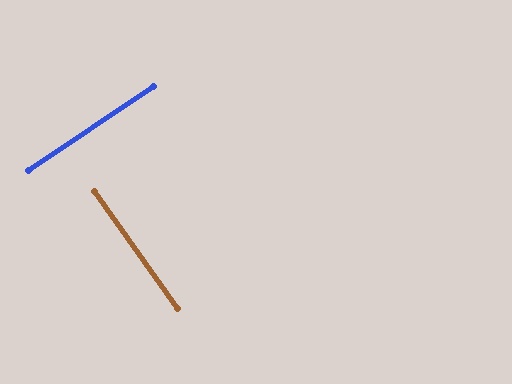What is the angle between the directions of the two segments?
Approximately 89 degrees.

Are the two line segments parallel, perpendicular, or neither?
Perpendicular — they meet at approximately 89°.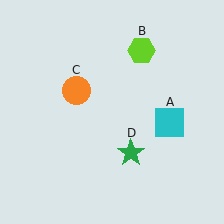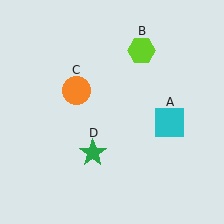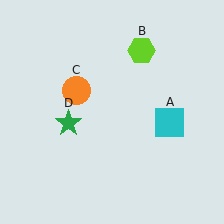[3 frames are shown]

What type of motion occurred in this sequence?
The green star (object D) rotated clockwise around the center of the scene.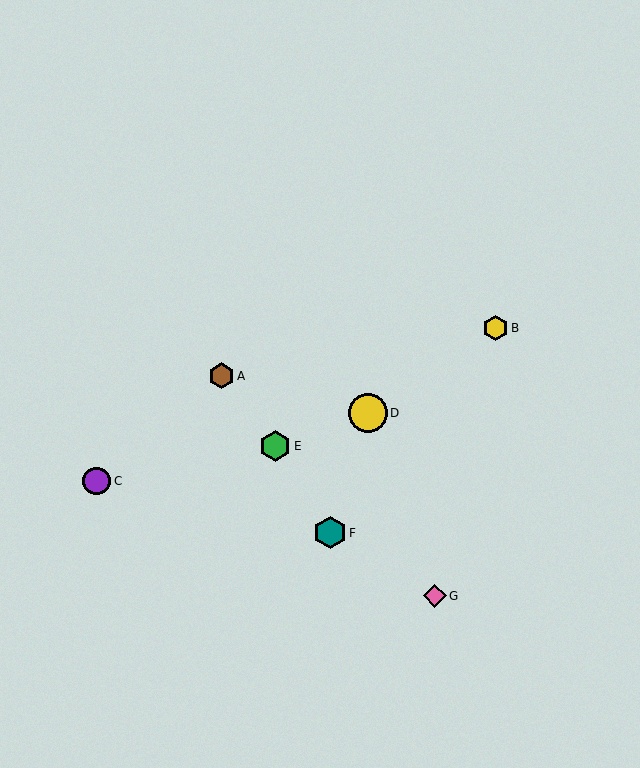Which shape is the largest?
The yellow circle (labeled D) is the largest.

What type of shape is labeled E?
Shape E is a green hexagon.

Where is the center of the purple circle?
The center of the purple circle is at (97, 481).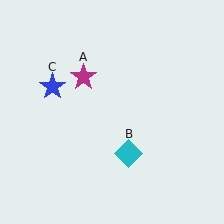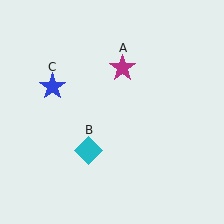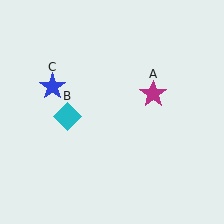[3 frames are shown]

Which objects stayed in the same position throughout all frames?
Blue star (object C) remained stationary.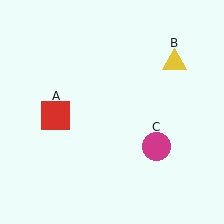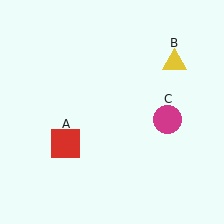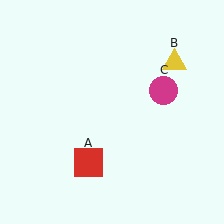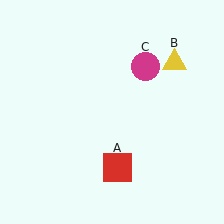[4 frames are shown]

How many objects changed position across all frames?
2 objects changed position: red square (object A), magenta circle (object C).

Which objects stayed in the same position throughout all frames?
Yellow triangle (object B) remained stationary.